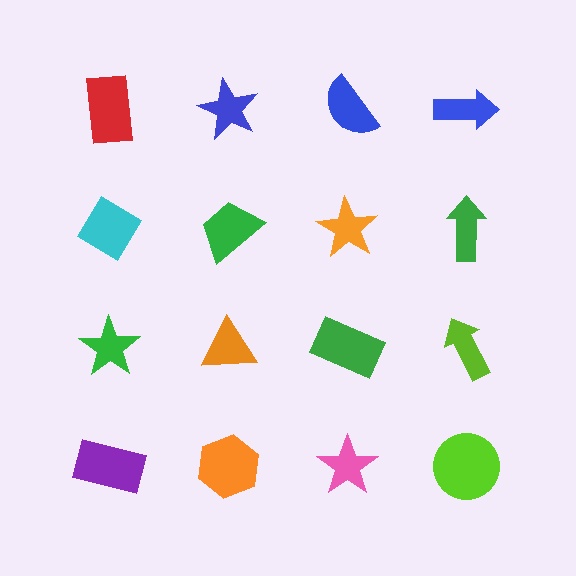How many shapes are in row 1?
4 shapes.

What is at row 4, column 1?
A purple rectangle.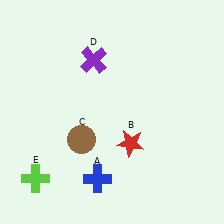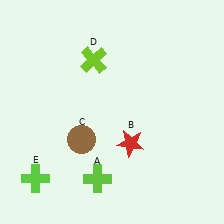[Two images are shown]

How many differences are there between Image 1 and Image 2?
There are 2 differences between the two images.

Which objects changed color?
A changed from blue to lime. D changed from purple to lime.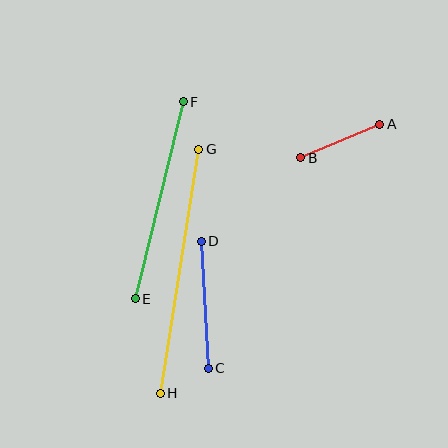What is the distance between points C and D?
The distance is approximately 128 pixels.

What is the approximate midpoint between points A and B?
The midpoint is at approximately (340, 141) pixels.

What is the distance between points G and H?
The distance is approximately 247 pixels.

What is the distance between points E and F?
The distance is approximately 202 pixels.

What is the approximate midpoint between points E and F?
The midpoint is at approximately (159, 200) pixels.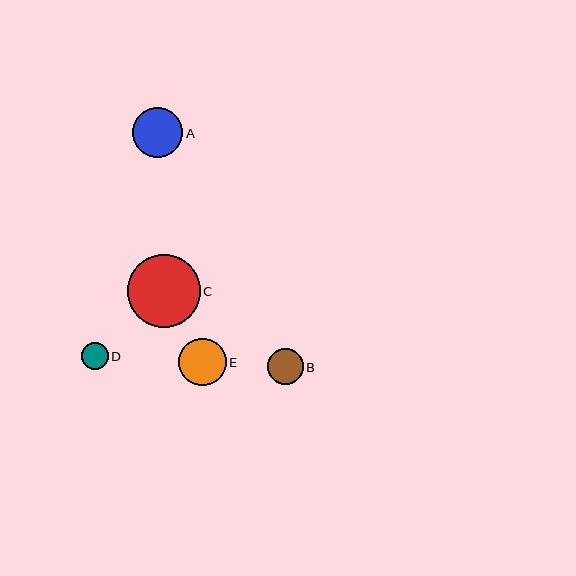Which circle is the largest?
Circle C is the largest with a size of approximately 73 pixels.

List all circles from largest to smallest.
From largest to smallest: C, A, E, B, D.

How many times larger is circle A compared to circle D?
Circle A is approximately 1.9 times the size of circle D.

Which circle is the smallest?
Circle D is the smallest with a size of approximately 27 pixels.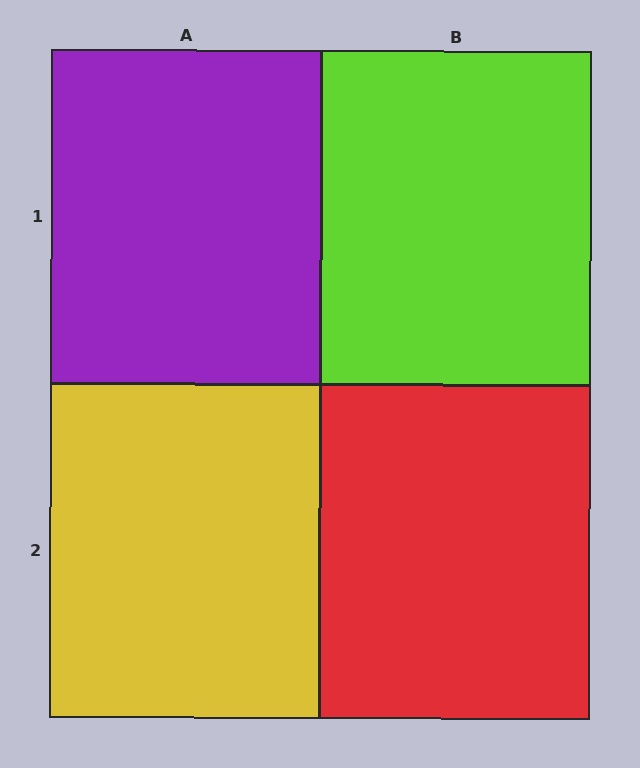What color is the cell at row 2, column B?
Red.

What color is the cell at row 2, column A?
Yellow.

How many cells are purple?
1 cell is purple.